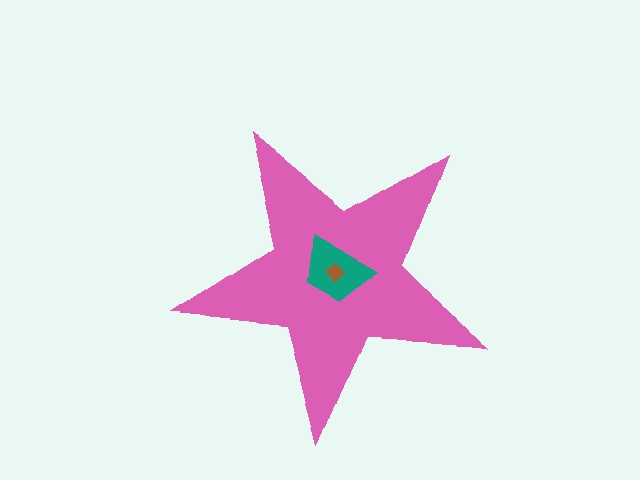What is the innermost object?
The brown diamond.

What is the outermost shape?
The pink star.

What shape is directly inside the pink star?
The teal trapezoid.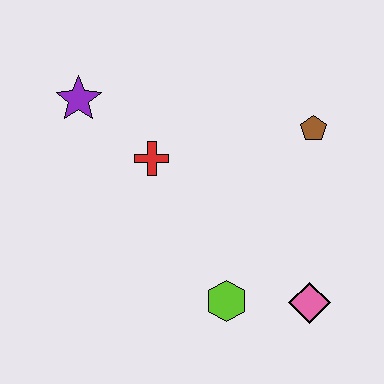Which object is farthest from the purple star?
The pink diamond is farthest from the purple star.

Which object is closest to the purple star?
The red cross is closest to the purple star.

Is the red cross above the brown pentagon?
No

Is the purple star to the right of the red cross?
No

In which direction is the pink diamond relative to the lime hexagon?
The pink diamond is to the right of the lime hexagon.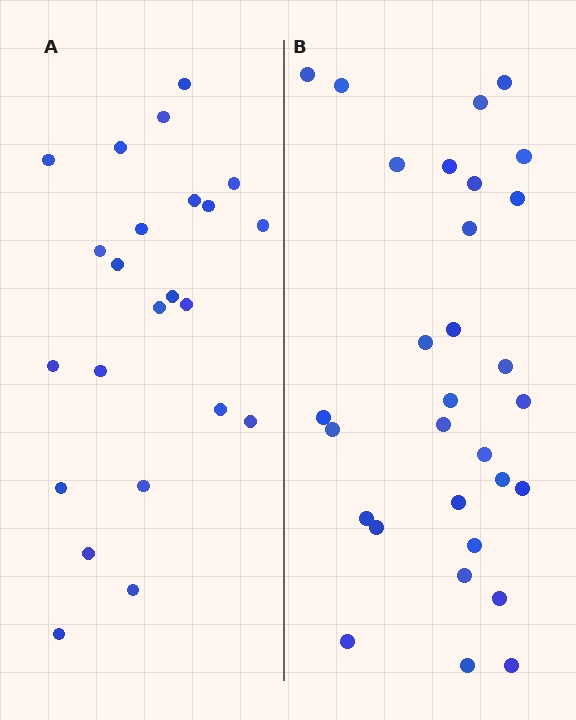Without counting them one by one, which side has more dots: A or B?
Region B (the right region) has more dots.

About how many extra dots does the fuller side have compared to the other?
Region B has roughly 8 or so more dots than region A.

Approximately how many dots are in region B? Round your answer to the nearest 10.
About 30 dots.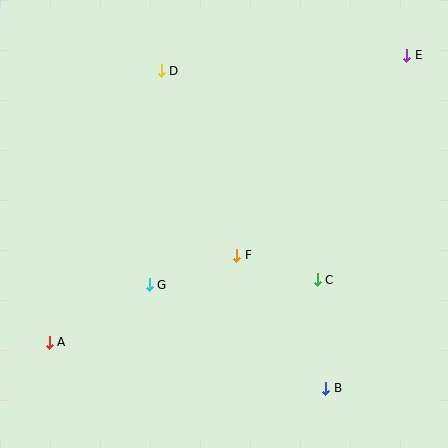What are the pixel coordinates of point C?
Point C is at (317, 280).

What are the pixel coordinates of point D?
Point D is at (161, 71).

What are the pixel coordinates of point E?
Point E is at (407, 55).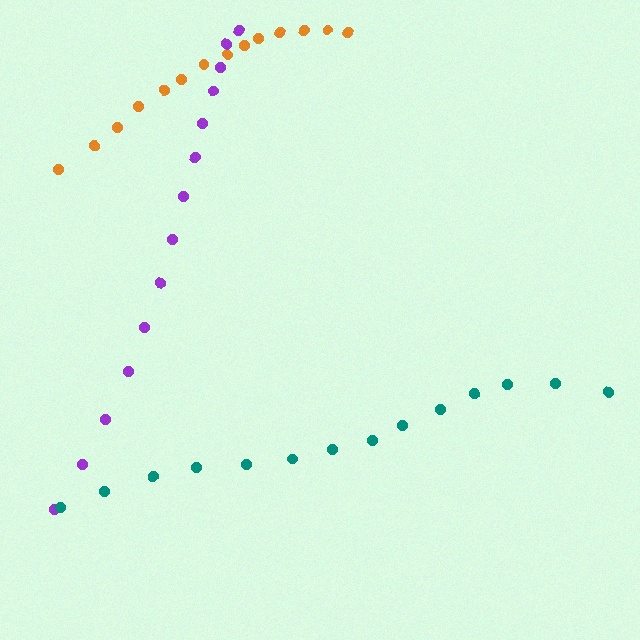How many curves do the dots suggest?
There are 3 distinct paths.